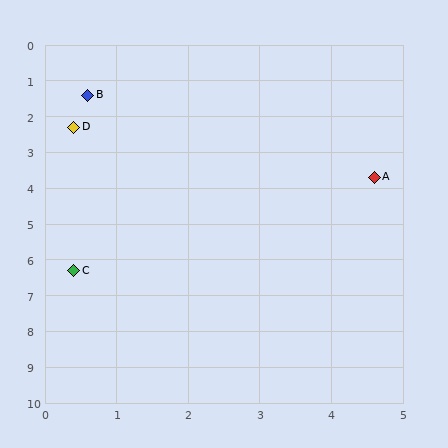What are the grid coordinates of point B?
Point B is at approximately (0.6, 1.4).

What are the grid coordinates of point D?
Point D is at approximately (0.4, 2.3).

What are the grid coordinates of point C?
Point C is at approximately (0.4, 6.3).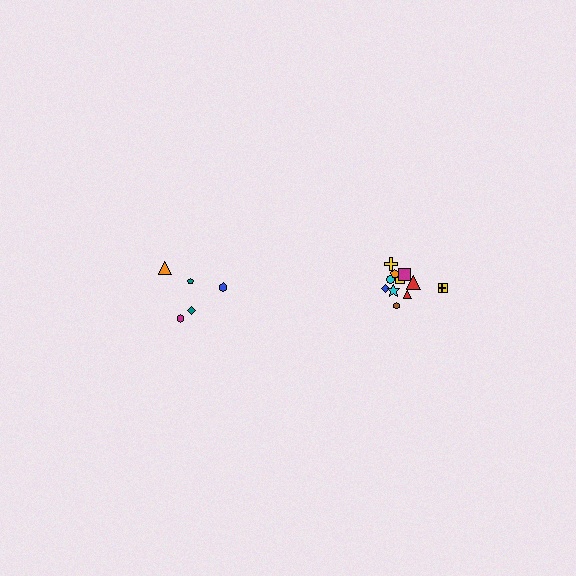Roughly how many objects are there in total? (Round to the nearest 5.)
Roughly 15 objects in total.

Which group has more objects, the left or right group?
The right group.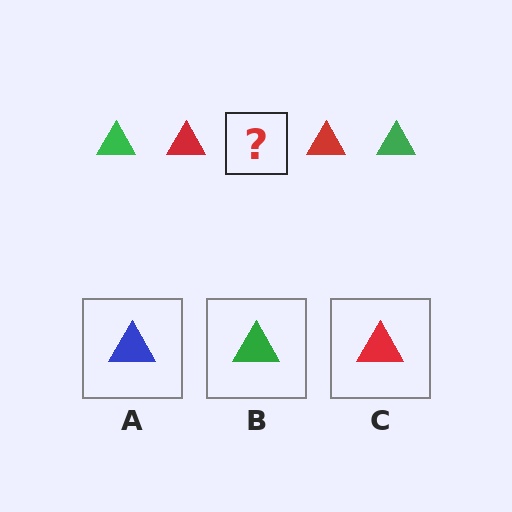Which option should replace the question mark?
Option B.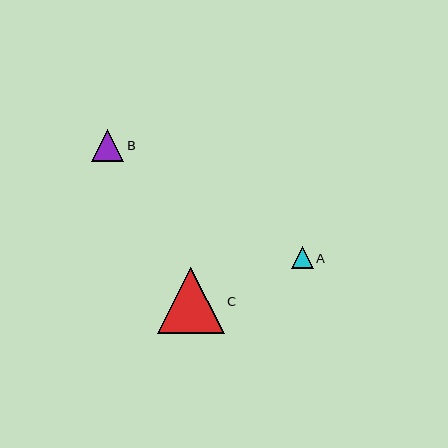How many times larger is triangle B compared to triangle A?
Triangle B is approximately 1.5 times the size of triangle A.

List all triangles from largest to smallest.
From largest to smallest: C, B, A.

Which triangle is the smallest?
Triangle A is the smallest with a size of approximately 22 pixels.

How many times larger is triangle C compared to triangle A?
Triangle C is approximately 3.0 times the size of triangle A.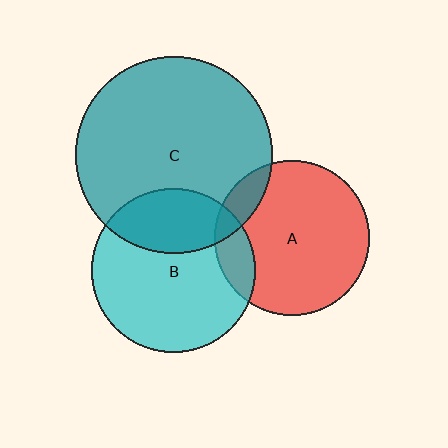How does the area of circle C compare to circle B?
Approximately 1.4 times.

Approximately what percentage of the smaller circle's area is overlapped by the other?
Approximately 30%.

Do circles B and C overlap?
Yes.